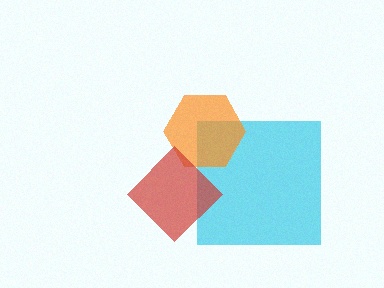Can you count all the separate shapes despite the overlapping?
Yes, there are 3 separate shapes.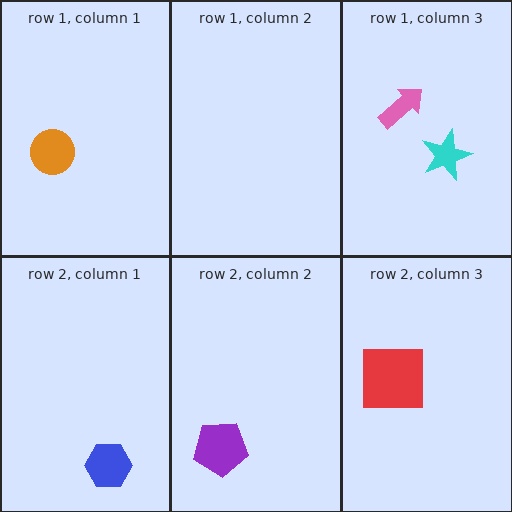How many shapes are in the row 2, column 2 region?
1.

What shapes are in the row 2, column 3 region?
The red square.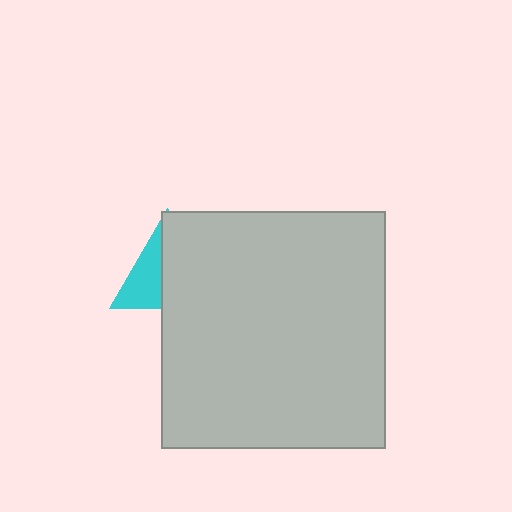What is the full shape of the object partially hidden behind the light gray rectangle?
The partially hidden object is a cyan triangle.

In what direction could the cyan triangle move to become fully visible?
The cyan triangle could move left. That would shift it out from behind the light gray rectangle entirely.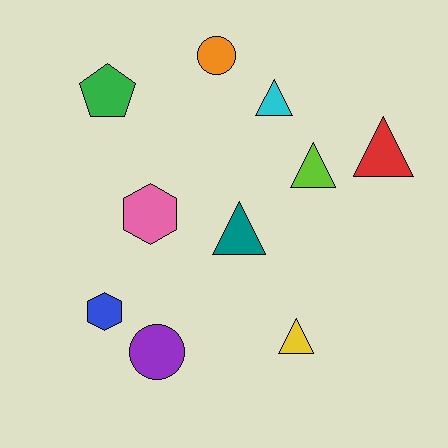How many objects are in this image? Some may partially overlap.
There are 10 objects.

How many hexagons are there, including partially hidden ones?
There are 2 hexagons.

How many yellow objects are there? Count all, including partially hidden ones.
There is 1 yellow object.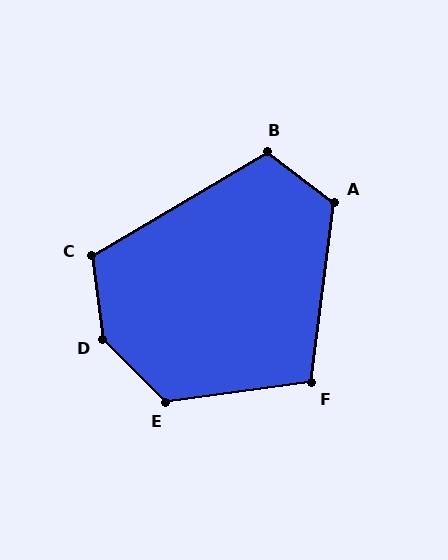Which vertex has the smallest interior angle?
F, at approximately 105 degrees.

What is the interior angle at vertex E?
Approximately 128 degrees (obtuse).